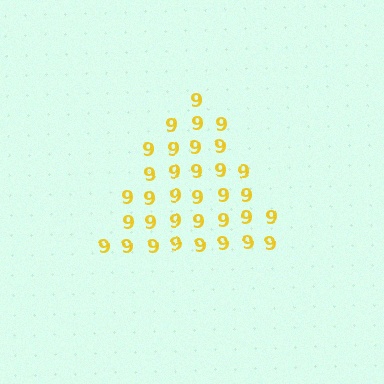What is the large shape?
The large shape is a triangle.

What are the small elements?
The small elements are digit 9's.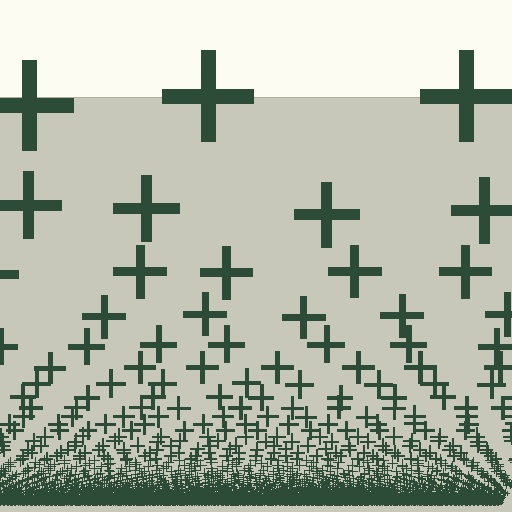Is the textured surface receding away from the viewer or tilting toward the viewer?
The surface appears to tilt toward the viewer. Texture elements get larger and sparser toward the top.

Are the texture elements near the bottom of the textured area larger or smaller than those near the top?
Smaller. The gradient is inverted — elements near the bottom are smaller and denser.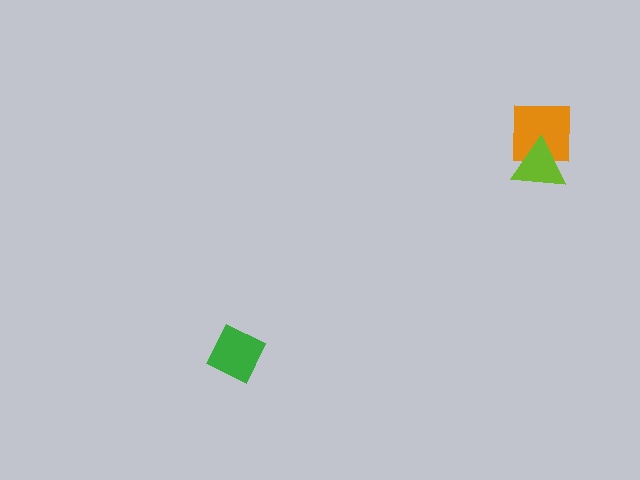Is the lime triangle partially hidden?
No, no other shape covers it.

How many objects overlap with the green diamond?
0 objects overlap with the green diamond.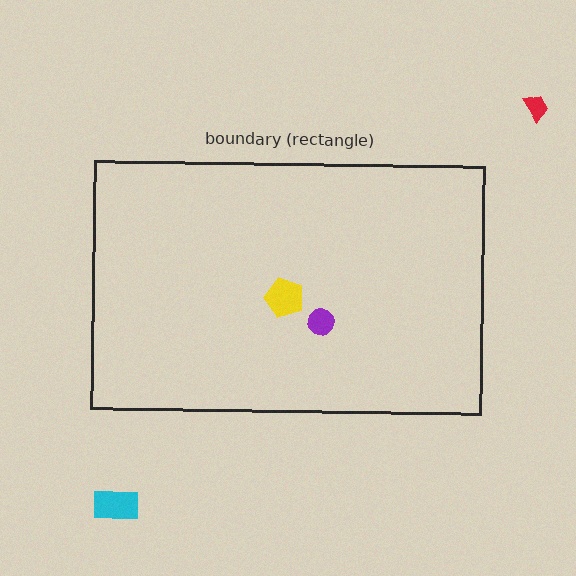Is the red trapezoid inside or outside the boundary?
Outside.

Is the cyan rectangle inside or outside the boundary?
Outside.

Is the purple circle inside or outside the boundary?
Inside.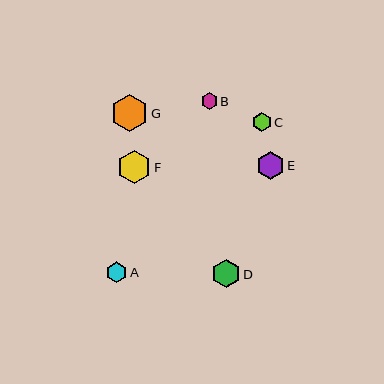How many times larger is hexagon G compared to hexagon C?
Hexagon G is approximately 1.9 times the size of hexagon C.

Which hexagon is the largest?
Hexagon G is the largest with a size of approximately 37 pixels.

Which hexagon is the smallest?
Hexagon B is the smallest with a size of approximately 16 pixels.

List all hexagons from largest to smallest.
From largest to smallest: G, F, D, E, A, C, B.